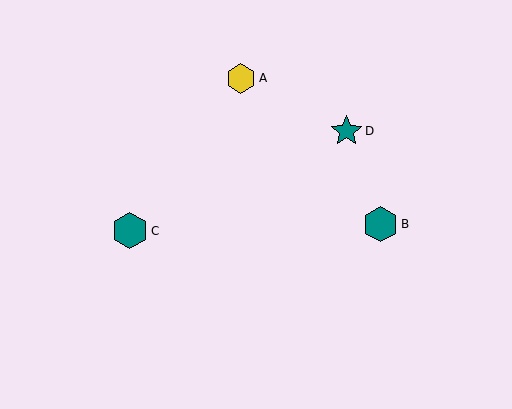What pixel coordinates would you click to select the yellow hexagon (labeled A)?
Click at (241, 78) to select the yellow hexagon A.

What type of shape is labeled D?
Shape D is a teal star.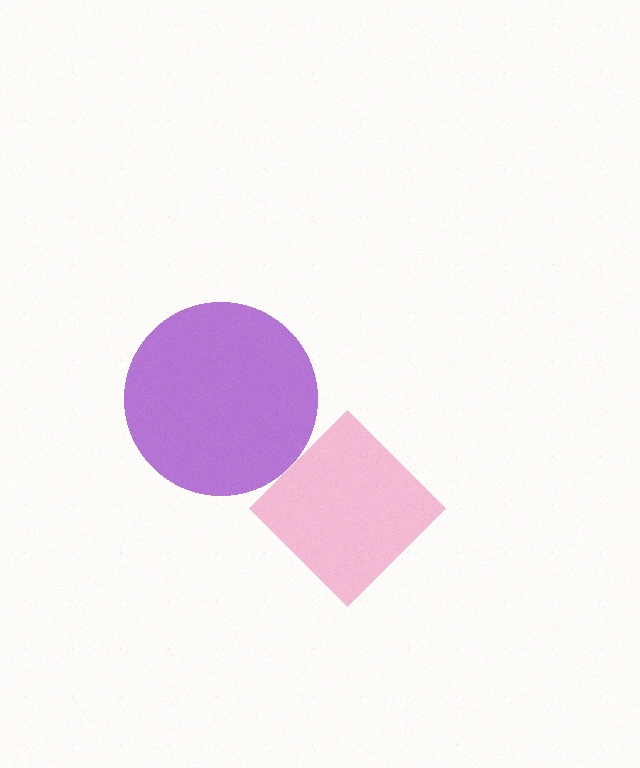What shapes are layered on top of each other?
The layered shapes are: a pink diamond, a purple circle.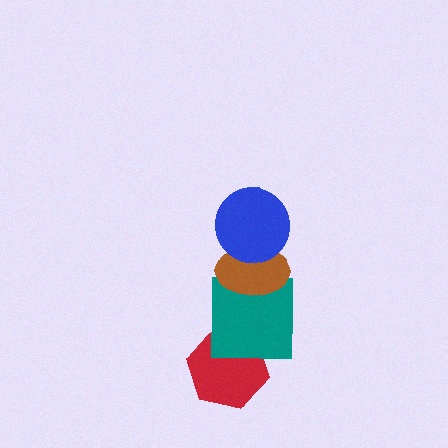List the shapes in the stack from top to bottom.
From top to bottom: the blue circle, the brown ellipse, the teal square, the red hexagon.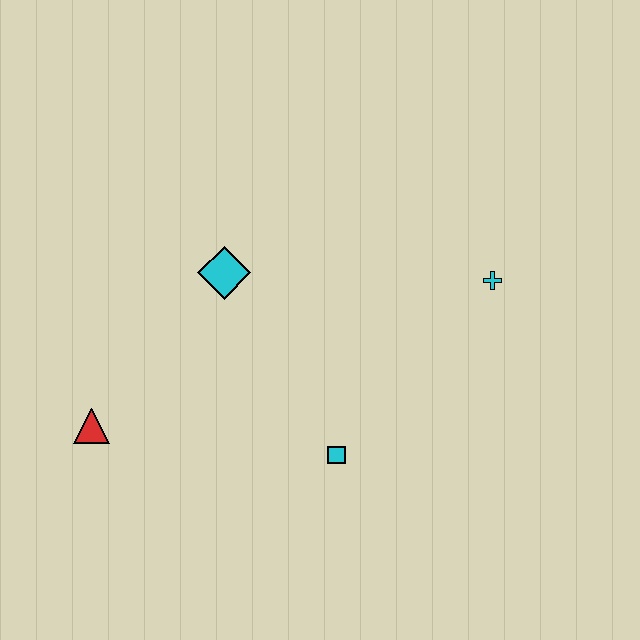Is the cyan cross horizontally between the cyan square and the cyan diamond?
No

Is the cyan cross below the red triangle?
No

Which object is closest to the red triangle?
The cyan diamond is closest to the red triangle.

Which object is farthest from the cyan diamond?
The cyan cross is farthest from the cyan diamond.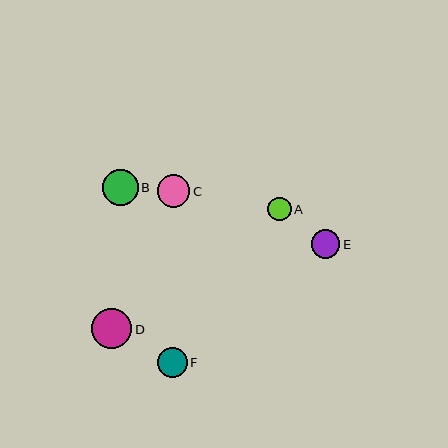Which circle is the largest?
Circle D is the largest with a size of approximately 40 pixels.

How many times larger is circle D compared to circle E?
Circle D is approximately 1.4 times the size of circle E.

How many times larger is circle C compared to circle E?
Circle C is approximately 1.2 times the size of circle E.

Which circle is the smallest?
Circle A is the smallest with a size of approximately 23 pixels.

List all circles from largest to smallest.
From largest to smallest: D, B, C, F, E, A.